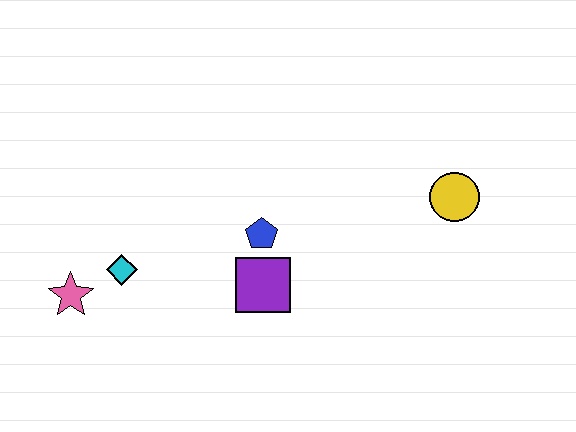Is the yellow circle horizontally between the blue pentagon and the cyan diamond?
No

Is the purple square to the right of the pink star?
Yes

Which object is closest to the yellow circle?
The blue pentagon is closest to the yellow circle.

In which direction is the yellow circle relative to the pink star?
The yellow circle is to the right of the pink star.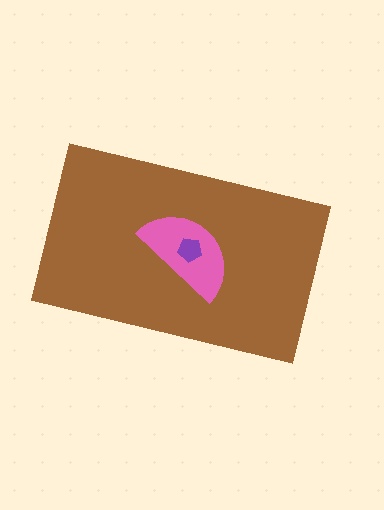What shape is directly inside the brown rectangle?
The pink semicircle.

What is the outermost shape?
The brown rectangle.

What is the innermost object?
The purple pentagon.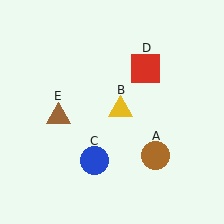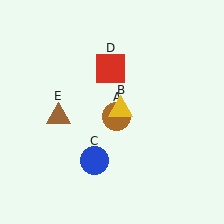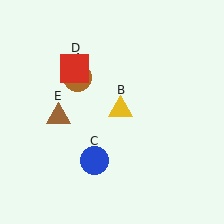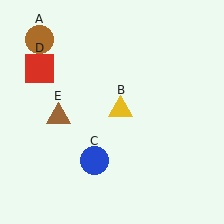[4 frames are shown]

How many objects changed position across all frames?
2 objects changed position: brown circle (object A), red square (object D).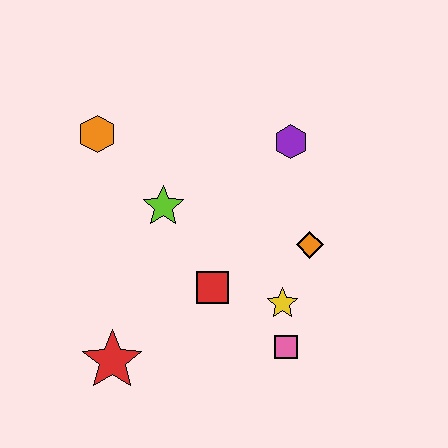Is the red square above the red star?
Yes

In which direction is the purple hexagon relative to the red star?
The purple hexagon is above the red star.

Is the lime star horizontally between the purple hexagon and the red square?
No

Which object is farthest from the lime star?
The pink square is farthest from the lime star.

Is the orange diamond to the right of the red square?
Yes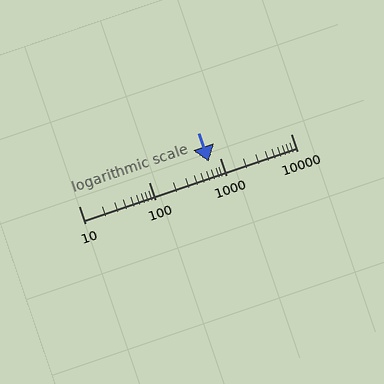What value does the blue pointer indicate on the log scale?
The pointer indicates approximately 690.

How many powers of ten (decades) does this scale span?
The scale spans 3 decades, from 10 to 10000.